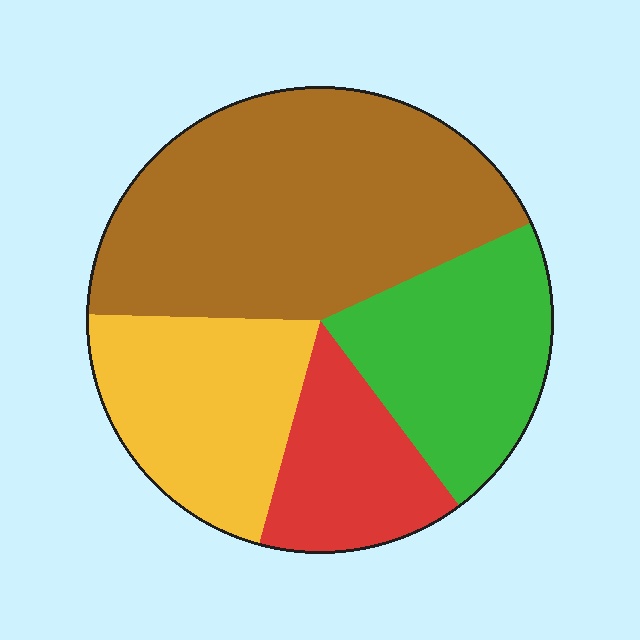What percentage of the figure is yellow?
Yellow covers roughly 20% of the figure.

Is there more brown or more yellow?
Brown.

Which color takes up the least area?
Red, at roughly 15%.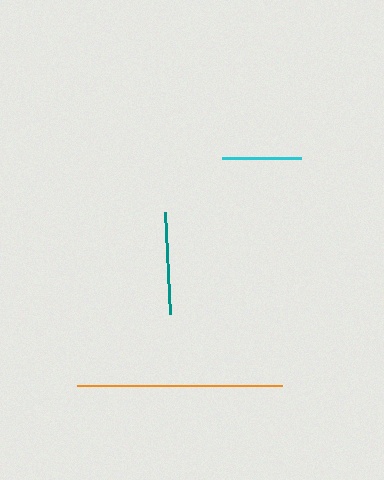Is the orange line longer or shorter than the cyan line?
The orange line is longer than the cyan line.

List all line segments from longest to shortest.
From longest to shortest: orange, teal, cyan.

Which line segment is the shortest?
The cyan line is the shortest at approximately 79 pixels.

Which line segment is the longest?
The orange line is the longest at approximately 205 pixels.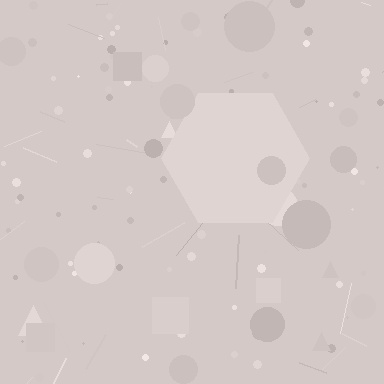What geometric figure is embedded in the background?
A hexagon is embedded in the background.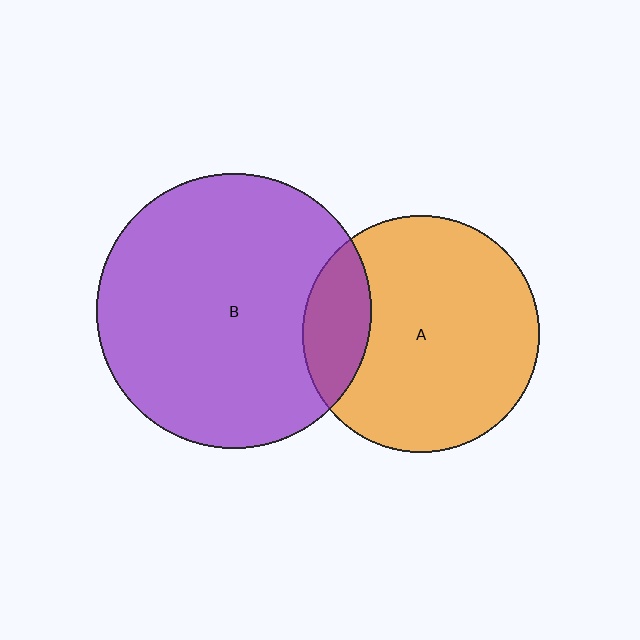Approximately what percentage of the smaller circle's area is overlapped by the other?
Approximately 20%.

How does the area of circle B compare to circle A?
Approximately 1.4 times.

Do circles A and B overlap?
Yes.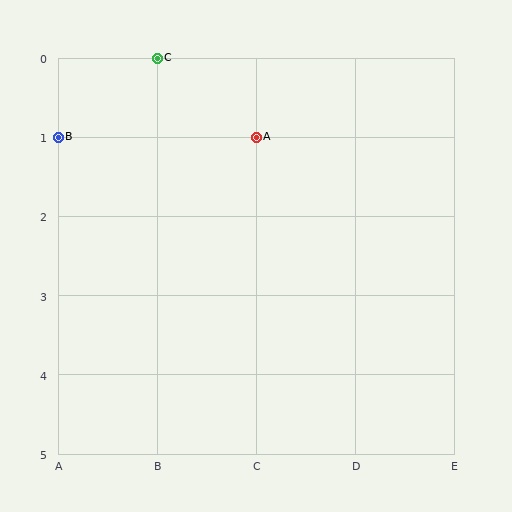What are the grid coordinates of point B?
Point B is at grid coordinates (A, 1).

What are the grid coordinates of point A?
Point A is at grid coordinates (C, 1).